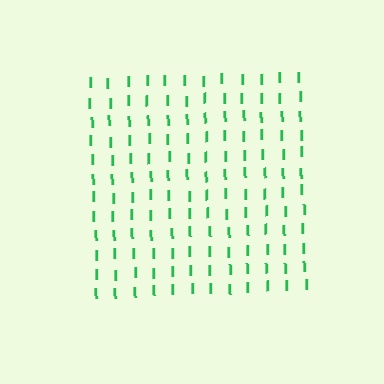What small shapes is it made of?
It is made of small letter I's.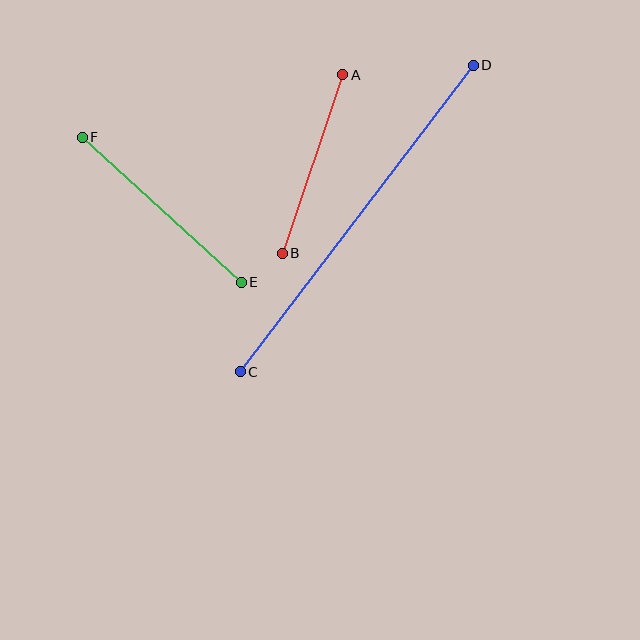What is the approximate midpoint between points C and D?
The midpoint is at approximately (357, 218) pixels.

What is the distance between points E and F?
The distance is approximately 215 pixels.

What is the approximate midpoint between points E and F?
The midpoint is at approximately (162, 210) pixels.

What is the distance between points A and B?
The distance is approximately 189 pixels.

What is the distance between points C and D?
The distance is approximately 385 pixels.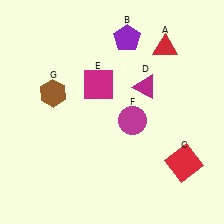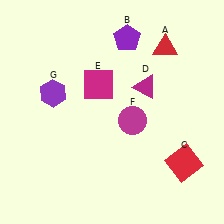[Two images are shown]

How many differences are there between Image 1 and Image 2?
There is 1 difference between the two images.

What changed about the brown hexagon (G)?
In Image 1, G is brown. In Image 2, it changed to purple.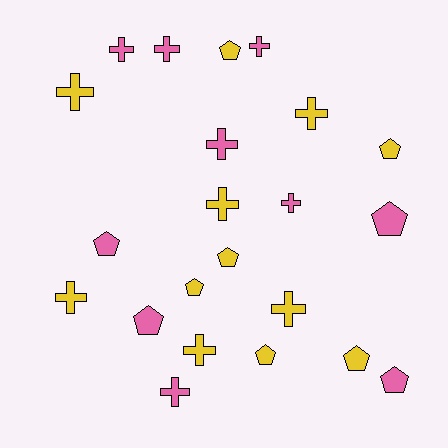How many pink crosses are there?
There are 6 pink crosses.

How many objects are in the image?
There are 22 objects.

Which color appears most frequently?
Yellow, with 12 objects.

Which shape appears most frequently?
Cross, with 12 objects.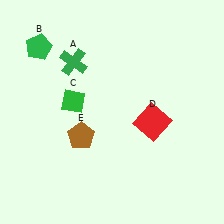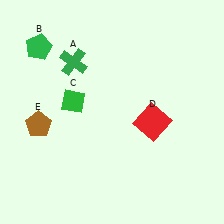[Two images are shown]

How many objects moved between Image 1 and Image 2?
1 object moved between the two images.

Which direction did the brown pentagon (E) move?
The brown pentagon (E) moved left.